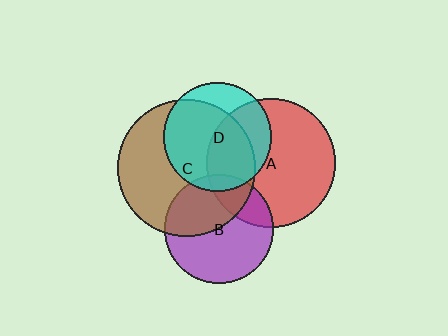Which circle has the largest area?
Circle C (brown).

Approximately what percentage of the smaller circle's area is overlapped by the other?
Approximately 45%.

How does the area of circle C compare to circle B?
Approximately 1.6 times.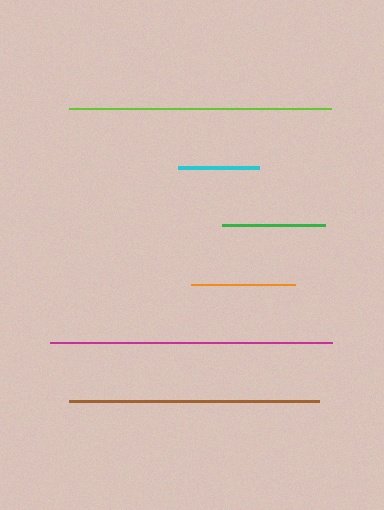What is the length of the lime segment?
The lime segment is approximately 262 pixels long.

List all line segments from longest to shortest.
From longest to shortest: magenta, lime, brown, orange, green, cyan.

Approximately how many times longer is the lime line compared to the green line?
The lime line is approximately 2.6 times the length of the green line.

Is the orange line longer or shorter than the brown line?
The brown line is longer than the orange line.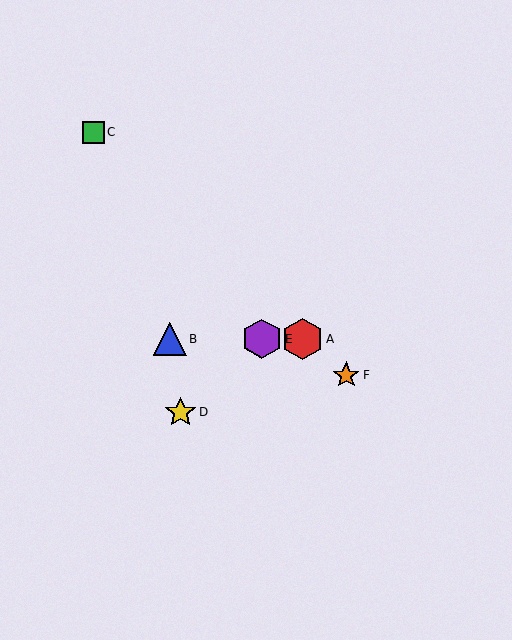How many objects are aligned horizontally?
3 objects (A, B, E) are aligned horizontally.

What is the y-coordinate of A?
Object A is at y≈339.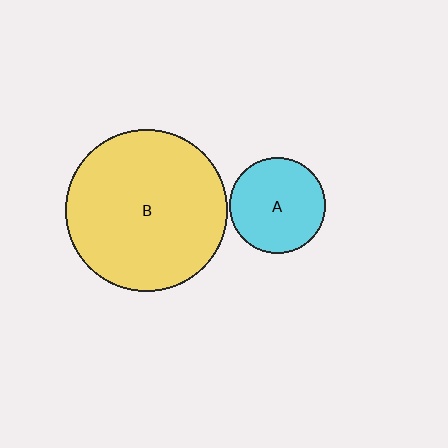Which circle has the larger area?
Circle B (yellow).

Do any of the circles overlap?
No, none of the circles overlap.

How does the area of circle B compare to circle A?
Approximately 2.8 times.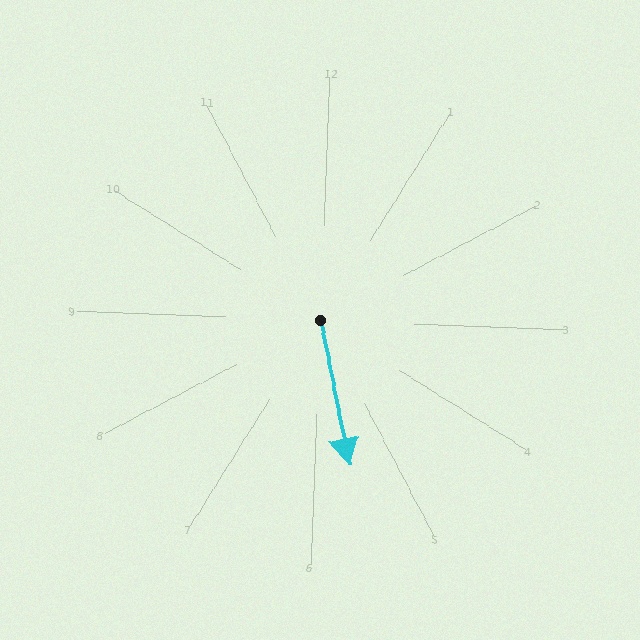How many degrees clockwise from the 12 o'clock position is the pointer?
Approximately 167 degrees.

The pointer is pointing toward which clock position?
Roughly 6 o'clock.